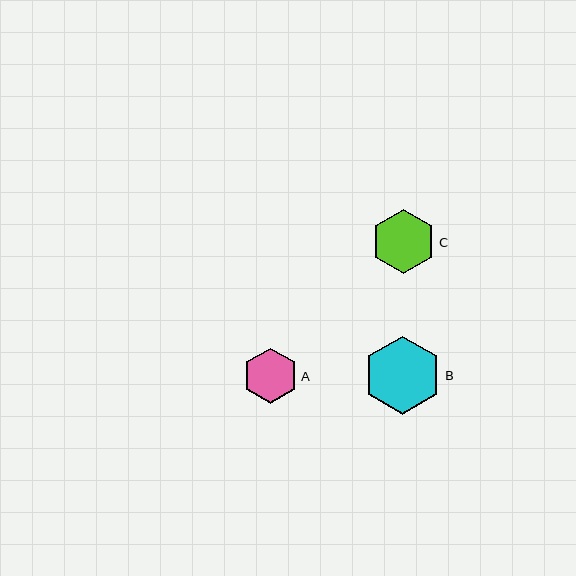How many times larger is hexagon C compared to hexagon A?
Hexagon C is approximately 1.2 times the size of hexagon A.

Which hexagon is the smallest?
Hexagon A is the smallest with a size of approximately 56 pixels.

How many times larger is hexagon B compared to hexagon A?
Hexagon B is approximately 1.4 times the size of hexagon A.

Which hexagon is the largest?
Hexagon B is the largest with a size of approximately 78 pixels.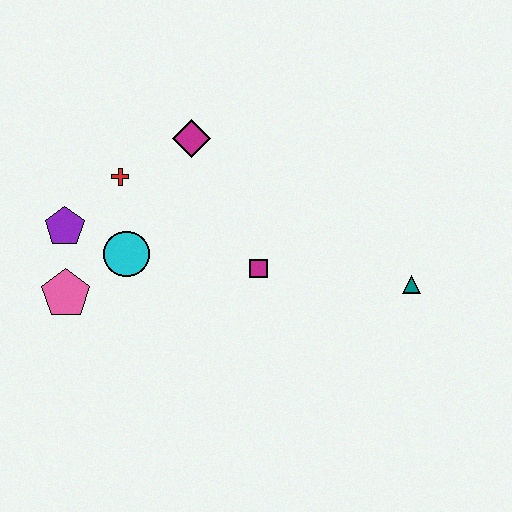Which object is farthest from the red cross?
The teal triangle is farthest from the red cross.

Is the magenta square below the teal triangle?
No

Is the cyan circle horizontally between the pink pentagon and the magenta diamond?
Yes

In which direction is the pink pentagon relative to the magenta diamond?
The pink pentagon is below the magenta diamond.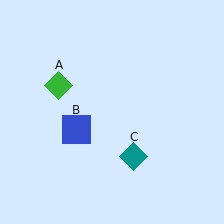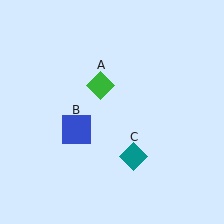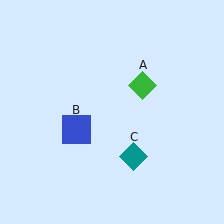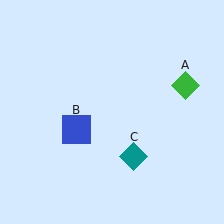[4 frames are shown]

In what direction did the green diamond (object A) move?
The green diamond (object A) moved right.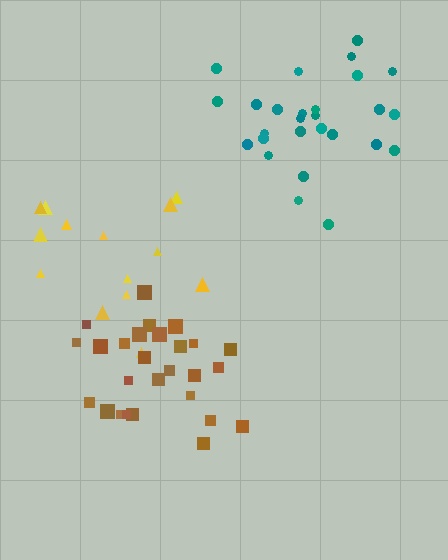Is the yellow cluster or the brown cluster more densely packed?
Brown.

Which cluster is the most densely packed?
Brown.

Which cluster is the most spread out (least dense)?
Yellow.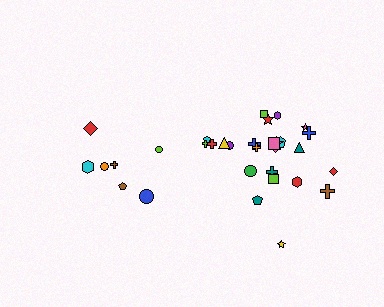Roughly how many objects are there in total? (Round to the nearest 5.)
Roughly 30 objects in total.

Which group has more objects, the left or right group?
The right group.